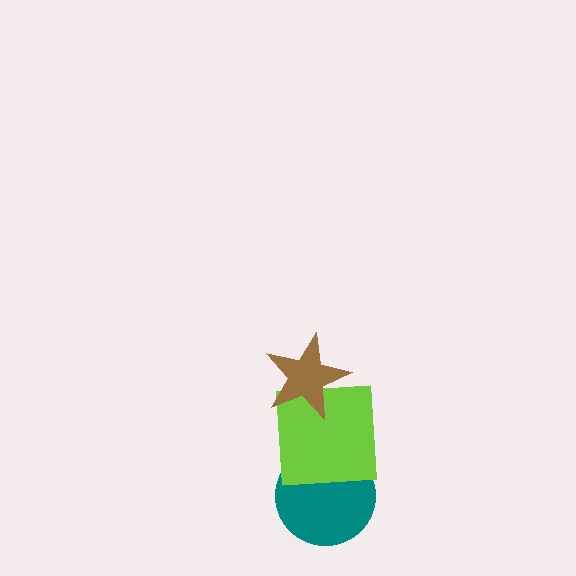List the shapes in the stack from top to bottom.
From top to bottom: the brown star, the lime square, the teal circle.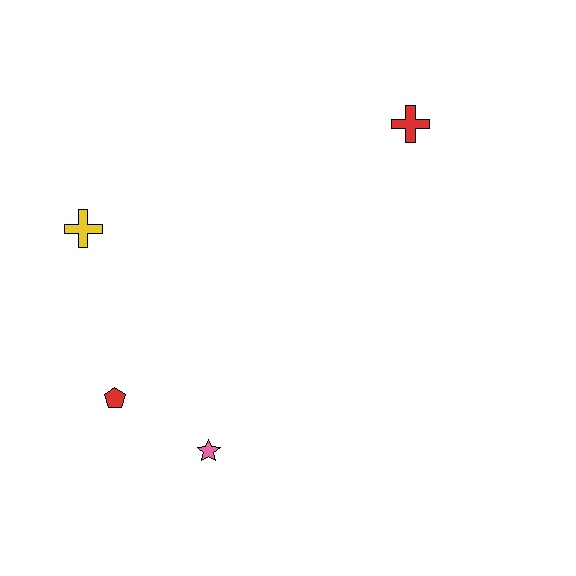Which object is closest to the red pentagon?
The pink star is closest to the red pentagon.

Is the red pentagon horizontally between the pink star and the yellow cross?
Yes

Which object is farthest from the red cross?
The red pentagon is farthest from the red cross.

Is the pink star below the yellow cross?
Yes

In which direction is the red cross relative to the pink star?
The red cross is above the pink star.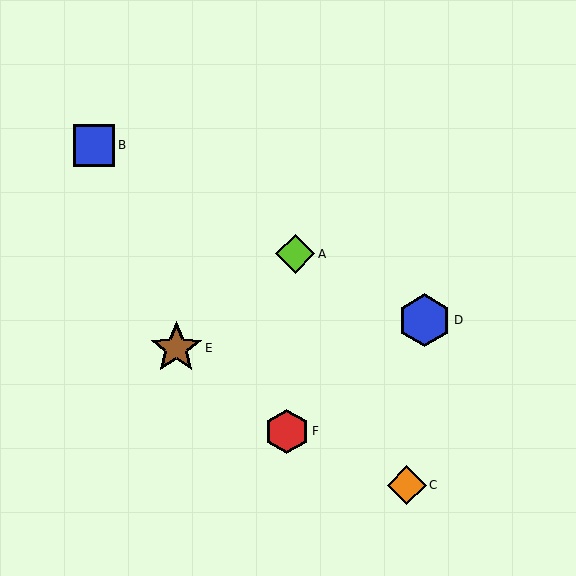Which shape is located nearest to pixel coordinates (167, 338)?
The brown star (labeled E) at (176, 348) is nearest to that location.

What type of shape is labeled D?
Shape D is a blue hexagon.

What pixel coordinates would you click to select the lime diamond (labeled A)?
Click at (295, 254) to select the lime diamond A.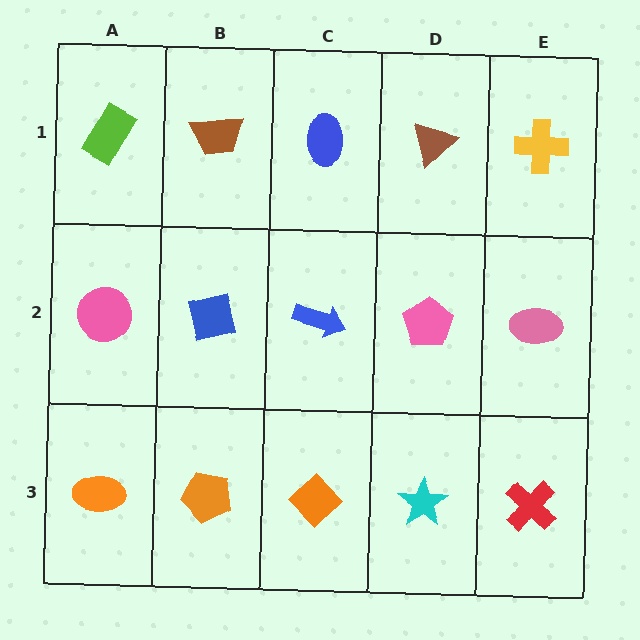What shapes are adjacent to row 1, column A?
A pink circle (row 2, column A), a brown trapezoid (row 1, column B).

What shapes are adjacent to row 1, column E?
A pink ellipse (row 2, column E), a brown triangle (row 1, column D).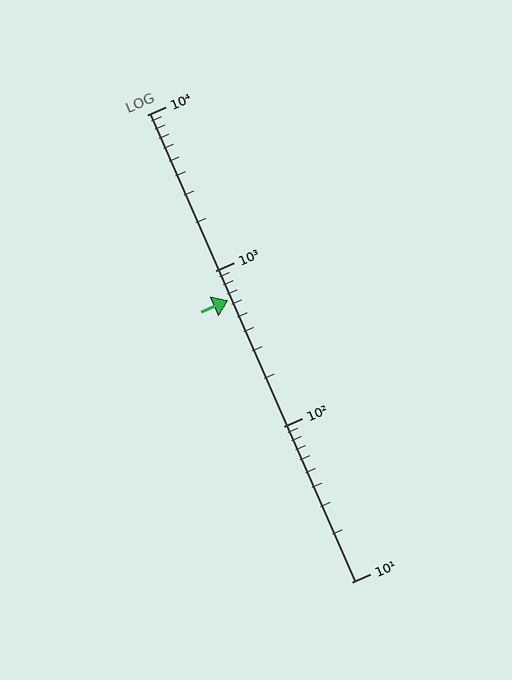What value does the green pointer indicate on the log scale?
The pointer indicates approximately 640.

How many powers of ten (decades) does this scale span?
The scale spans 3 decades, from 10 to 10000.